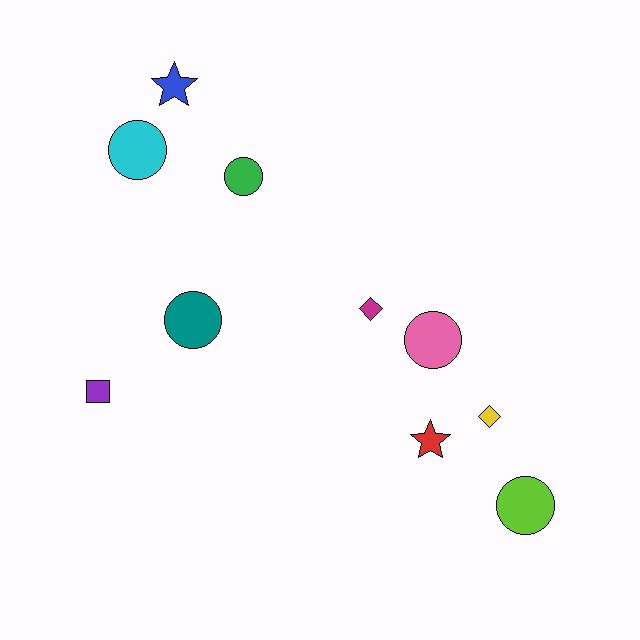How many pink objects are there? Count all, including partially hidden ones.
There is 1 pink object.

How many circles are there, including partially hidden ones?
There are 5 circles.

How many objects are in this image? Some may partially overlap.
There are 10 objects.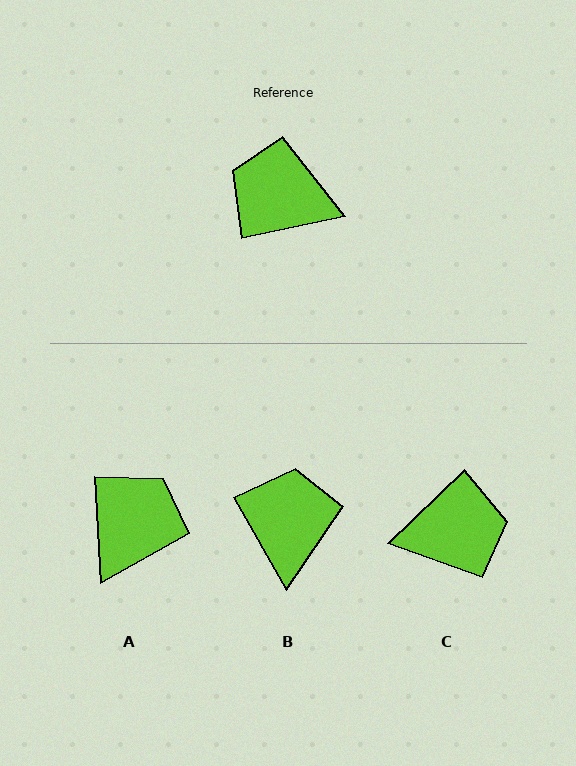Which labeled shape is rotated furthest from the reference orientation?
C, about 148 degrees away.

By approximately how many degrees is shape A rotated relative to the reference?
Approximately 99 degrees clockwise.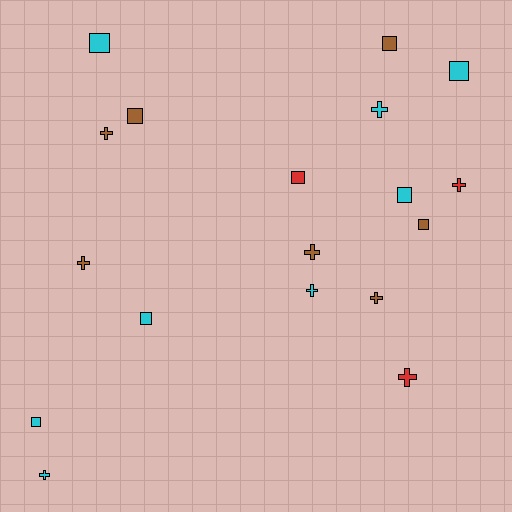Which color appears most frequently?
Cyan, with 8 objects.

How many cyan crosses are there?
There are 3 cyan crosses.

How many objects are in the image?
There are 18 objects.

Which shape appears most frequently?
Square, with 9 objects.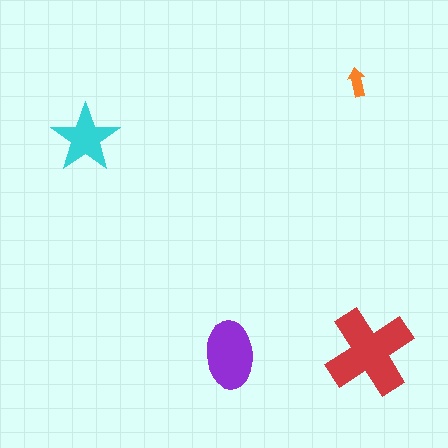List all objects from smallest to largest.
The orange arrow, the cyan star, the purple ellipse, the red cross.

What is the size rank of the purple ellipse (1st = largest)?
2nd.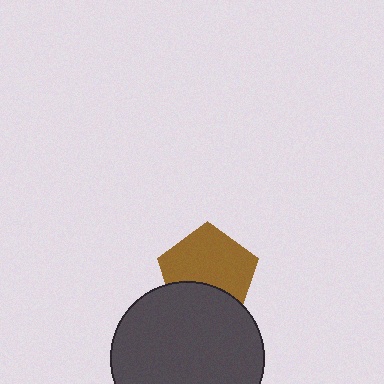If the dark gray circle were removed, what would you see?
You would see the complete brown pentagon.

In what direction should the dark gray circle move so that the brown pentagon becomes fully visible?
The dark gray circle should move down. That is the shortest direction to clear the overlap and leave the brown pentagon fully visible.